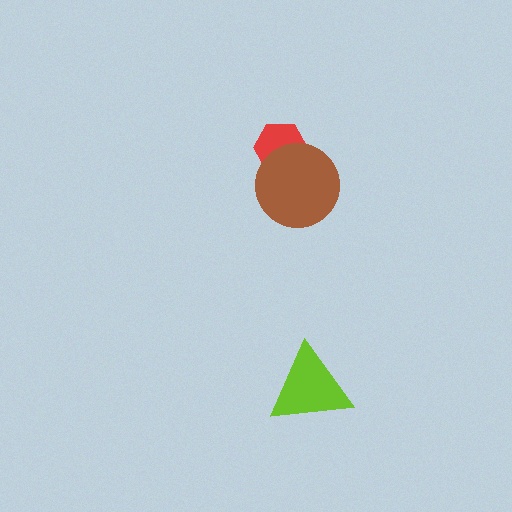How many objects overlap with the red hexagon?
1 object overlaps with the red hexagon.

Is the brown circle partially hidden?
No, no other shape covers it.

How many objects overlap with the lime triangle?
0 objects overlap with the lime triangle.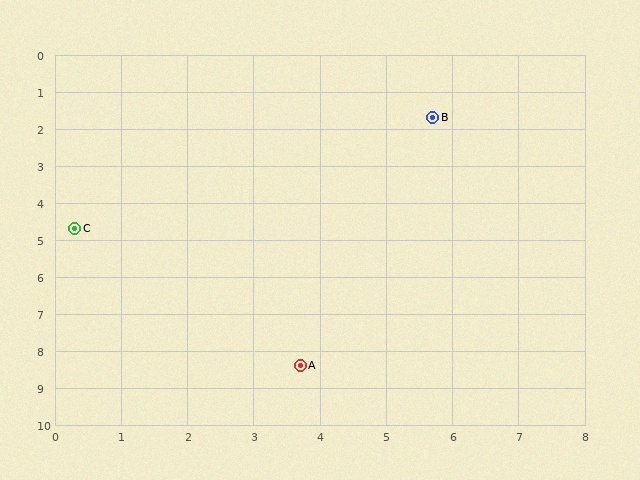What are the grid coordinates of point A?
Point A is at approximately (3.7, 8.4).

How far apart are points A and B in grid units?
Points A and B are about 7.0 grid units apart.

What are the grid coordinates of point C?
Point C is at approximately (0.3, 4.7).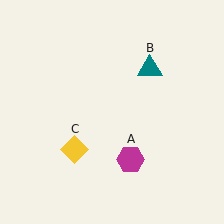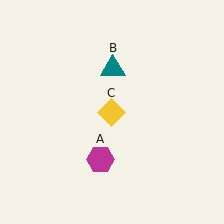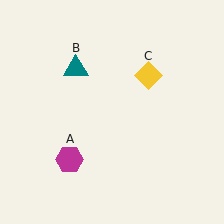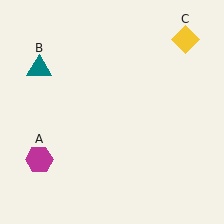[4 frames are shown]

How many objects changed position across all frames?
3 objects changed position: magenta hexagon (object A), teal triangle (object B), yellow diamond (object C).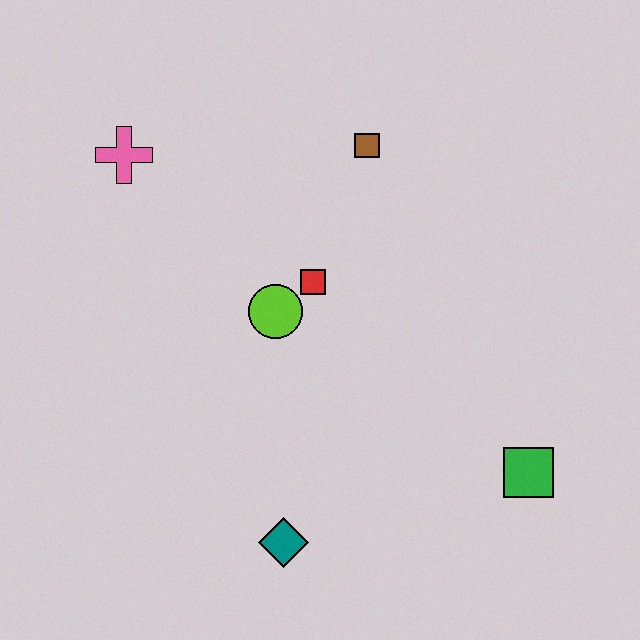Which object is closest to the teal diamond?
The lime circle is closest to the teal diamond.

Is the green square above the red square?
No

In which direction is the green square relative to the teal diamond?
The green square is to the right of the teal diamond.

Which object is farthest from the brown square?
The teal diamond is farthest from the brown square.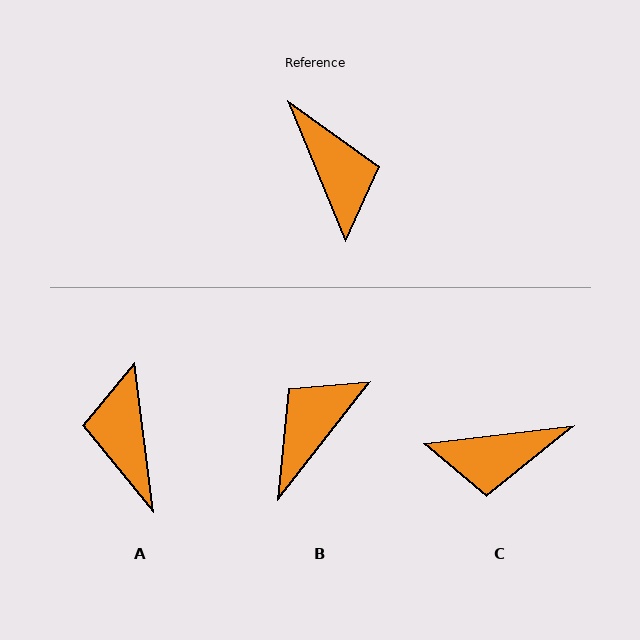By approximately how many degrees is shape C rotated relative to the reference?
Approximately 106 degrees clockwise.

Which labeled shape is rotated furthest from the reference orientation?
A, about 165 degrees away.